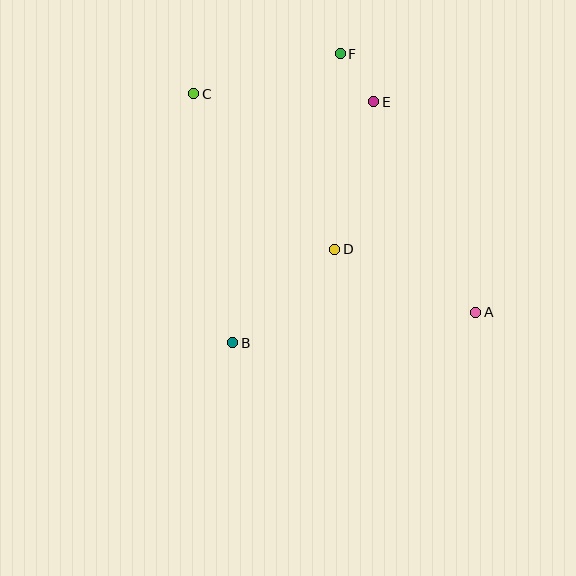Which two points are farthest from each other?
Points A and C are farthest from each other.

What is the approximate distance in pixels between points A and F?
The distance between A and F is approximately 291 pixels.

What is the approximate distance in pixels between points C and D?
The distance between C and D is approximately 210 pixels.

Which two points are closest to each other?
Points E and F are closest to each other.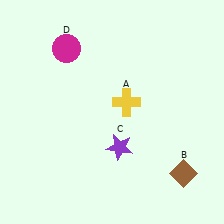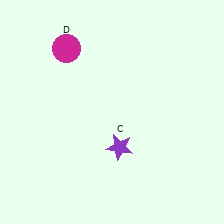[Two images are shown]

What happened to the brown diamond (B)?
The brown diamond (B) was removed in Image 2. It was in the bottom-right area of Image 1.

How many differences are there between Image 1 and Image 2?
There are 2 differences between the two images.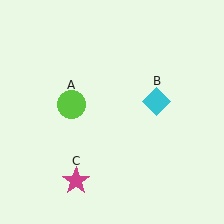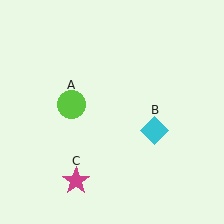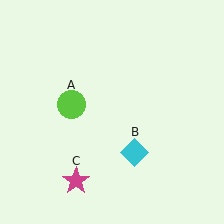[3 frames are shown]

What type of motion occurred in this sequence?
The cyan diamond (object B) rotated clockwise around the center of the scene.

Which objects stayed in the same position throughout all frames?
Lime circle (object A) and magenta star (object C) remained stationary.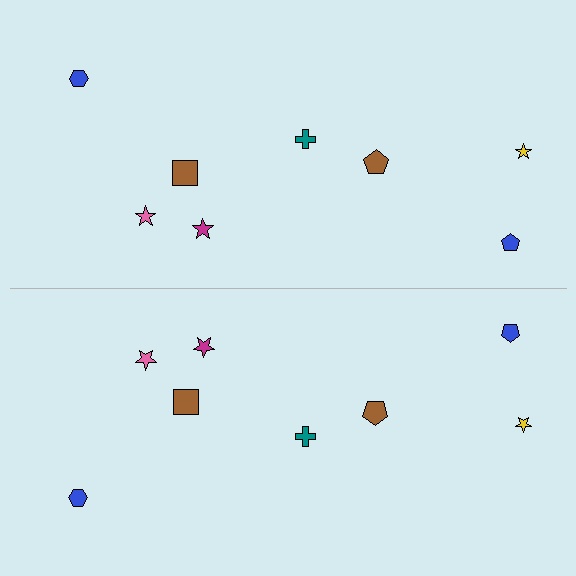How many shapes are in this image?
There are 16 shapes in this image.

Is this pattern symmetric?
Yes, this pattern has bilateral (reflection) symmetry.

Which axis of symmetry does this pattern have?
The pattern has a horizontal axis of symmetry running through the center of the image.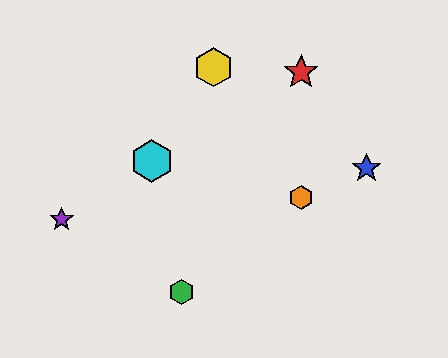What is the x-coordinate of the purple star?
The purple star is at x≈62.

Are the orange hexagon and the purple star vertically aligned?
No, the orange hexagon is at x≈301 and the purple star is at x≈62.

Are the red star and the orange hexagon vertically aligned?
Yes, both are at x≈301.